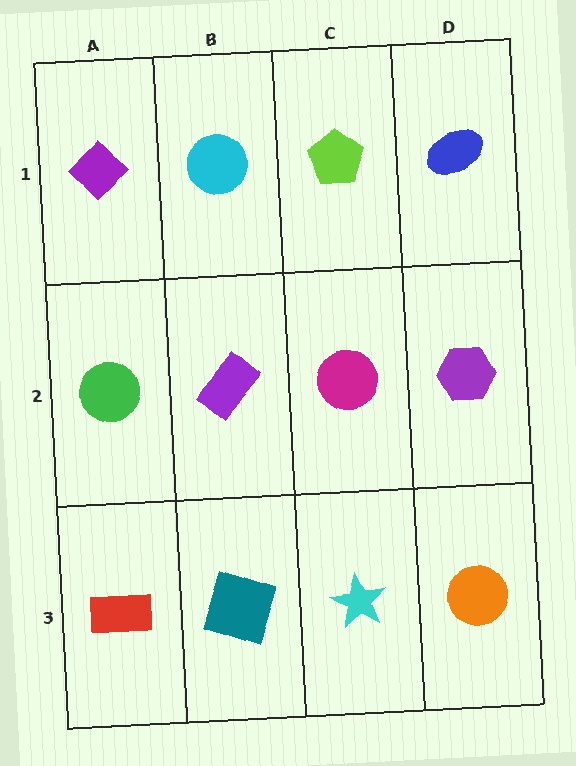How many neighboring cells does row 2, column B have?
4.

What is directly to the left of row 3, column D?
A cyan star.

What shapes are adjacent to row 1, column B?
A purple rectangle (row 2, column B), a purple diamond (row 1, column A), a lime pentagon (row 1, column C).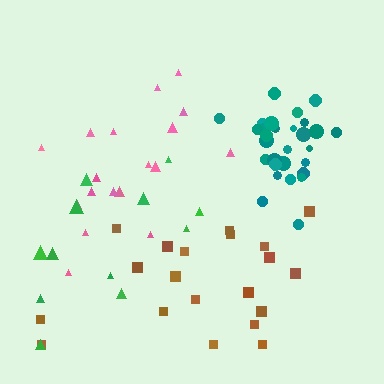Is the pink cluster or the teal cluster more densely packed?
Teal.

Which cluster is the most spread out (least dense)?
Green.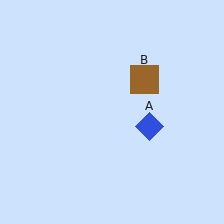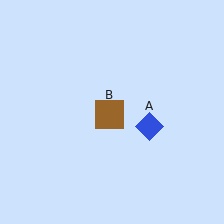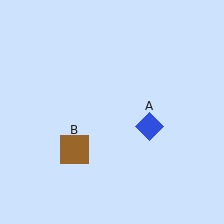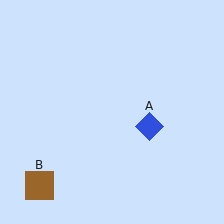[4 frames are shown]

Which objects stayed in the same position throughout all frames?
Blue diamond (object A) remained stationary.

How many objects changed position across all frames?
1 object changed position: brown square (object B).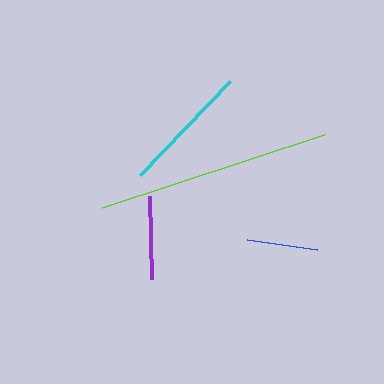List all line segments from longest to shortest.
From longest to shortest: lime, cyan, purple, blue.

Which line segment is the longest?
The lime line is the longest at approximately 234 pixels.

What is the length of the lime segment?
The lime segment is approximately 234 pixels long.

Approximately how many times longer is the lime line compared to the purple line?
The lime line is approximately 2.8 times the length of the purple line.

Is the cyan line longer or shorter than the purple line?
The cyan line is longer than the purple line.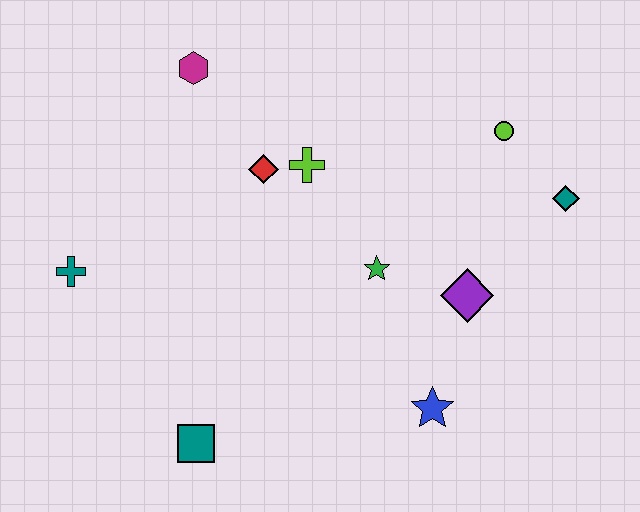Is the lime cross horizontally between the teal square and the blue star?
Yes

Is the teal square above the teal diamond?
No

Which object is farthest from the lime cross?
The teal square is farthest from the lime cross.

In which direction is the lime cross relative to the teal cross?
The lime cross is to the right of the teal cross.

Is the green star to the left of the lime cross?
No